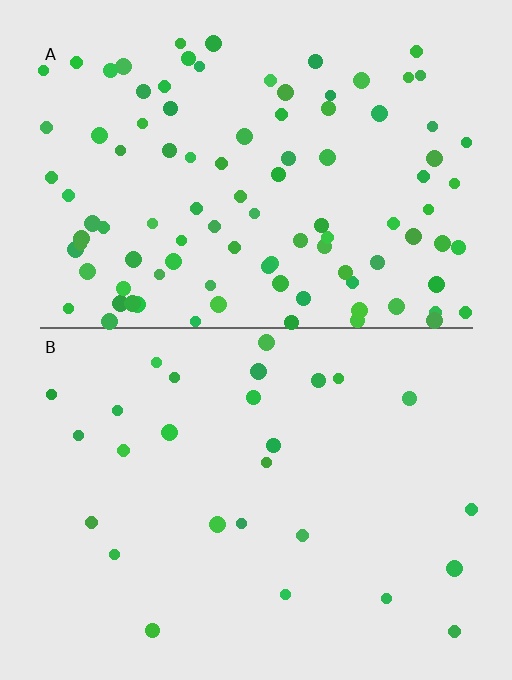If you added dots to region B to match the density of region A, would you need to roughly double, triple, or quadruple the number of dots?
Approximately quadruple.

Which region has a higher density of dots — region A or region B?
A (the top).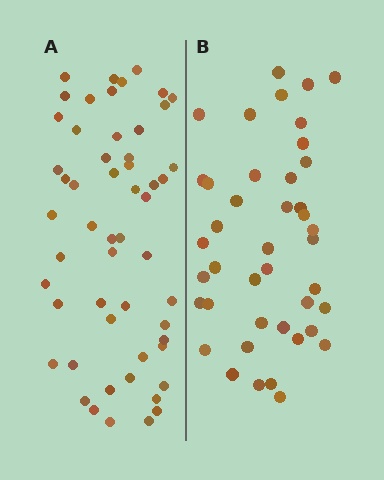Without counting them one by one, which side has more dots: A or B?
Region A (the left region) has more dots.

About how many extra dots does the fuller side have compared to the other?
Region A has roughly 12 or so more dots than region B.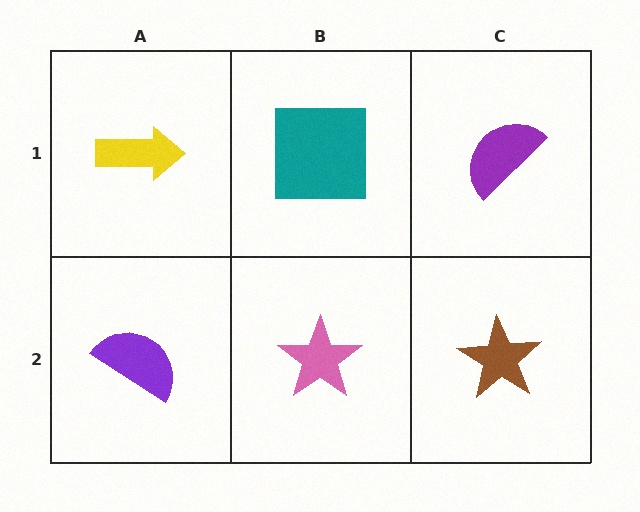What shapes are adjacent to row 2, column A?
A yellow arrow (row 1, column A), a pink star (row 2, column B).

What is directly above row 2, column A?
A yellow arrow.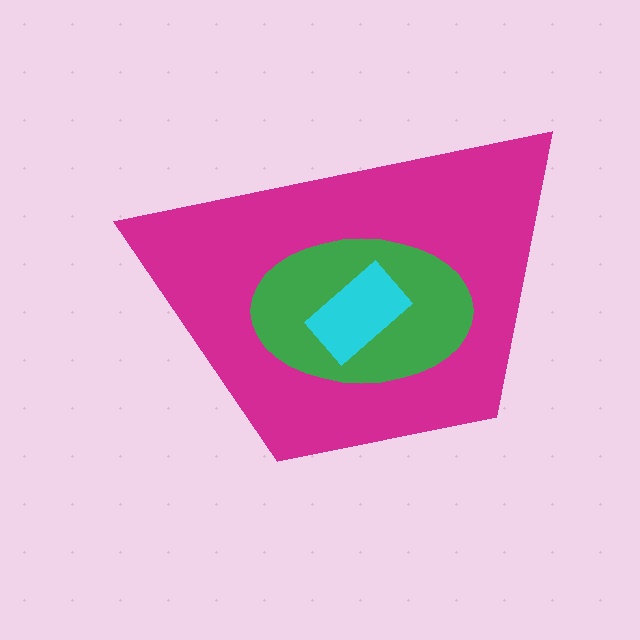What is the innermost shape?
The cyan rectangle.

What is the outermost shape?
The magenta trapezoid.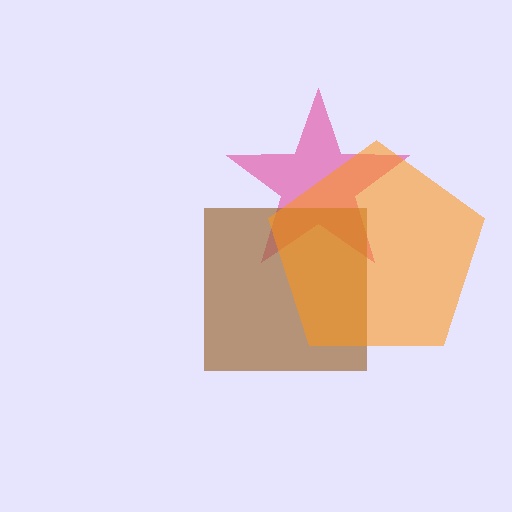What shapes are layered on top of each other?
The layered shapes are: a pink star, a brown square, an orange pentagon.